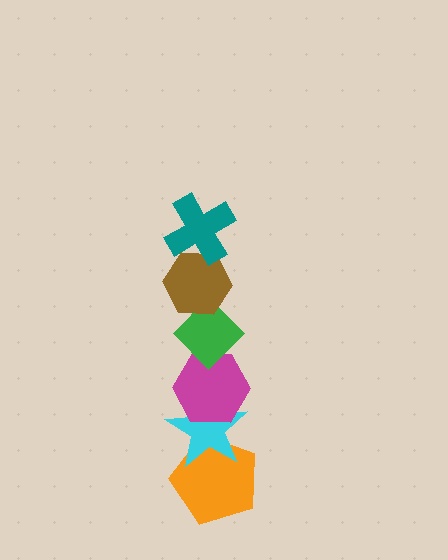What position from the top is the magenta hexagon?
The magenta hexagon is 4th from the top.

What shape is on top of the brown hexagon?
The teal cross is on top of the brown hexagon.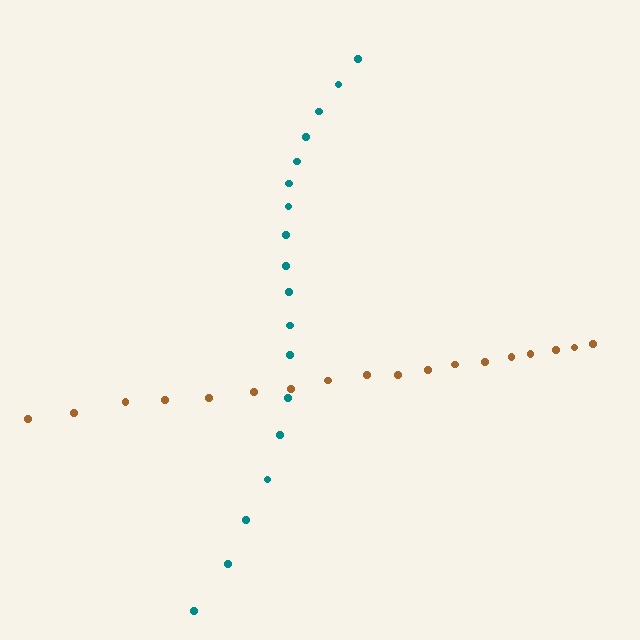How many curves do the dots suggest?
There are 2 distinct paths.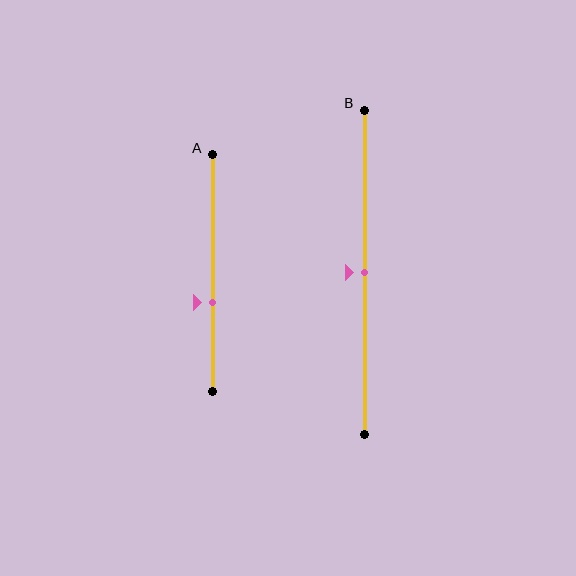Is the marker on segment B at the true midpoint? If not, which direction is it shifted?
Yes, the marker on segment B is at the true midpoint.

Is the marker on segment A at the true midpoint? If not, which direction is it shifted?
No, the marker on segment A is shifted downward by about 13% of the segment length.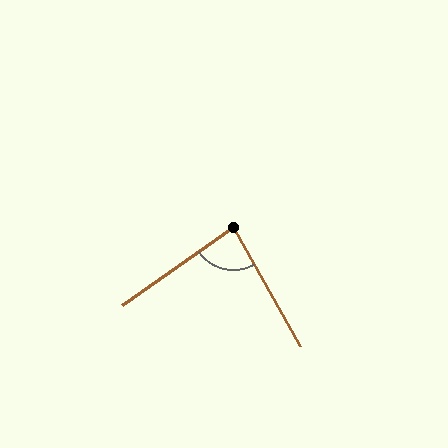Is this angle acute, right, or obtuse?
It is acute.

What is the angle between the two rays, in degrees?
Approximately 84 degrees.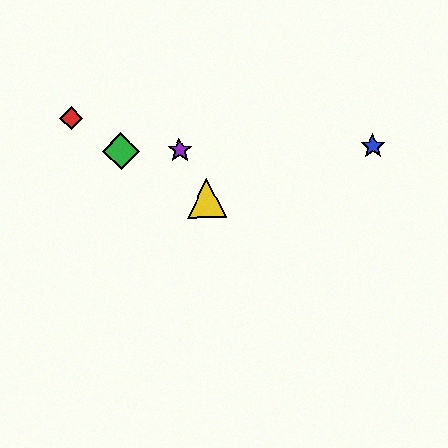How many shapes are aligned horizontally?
3 shapes (the blue star, the green diamond, the purple star) are aligned horizontally.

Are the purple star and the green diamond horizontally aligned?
Yes, both are at y≈150.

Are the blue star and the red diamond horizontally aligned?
No, the blue star is at y≈147 and the red diamond is at y≈118.